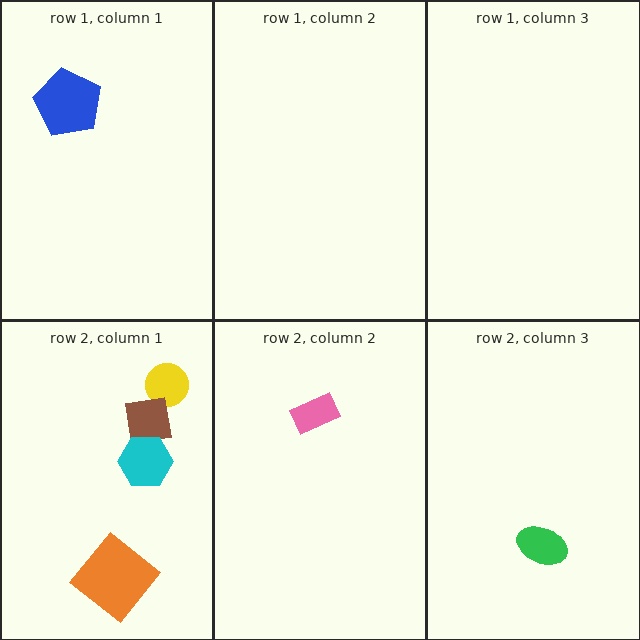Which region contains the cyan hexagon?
The row 2, column 1 region.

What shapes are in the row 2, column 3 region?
The green ellipse.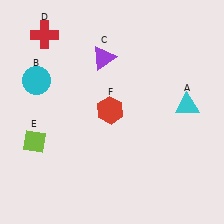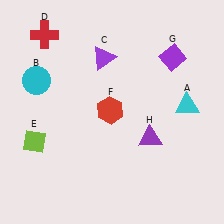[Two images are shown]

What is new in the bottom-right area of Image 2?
A purple triangle (H) was added in the bottom-right area of Image 2.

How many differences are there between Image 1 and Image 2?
There are 2 differences between the two images.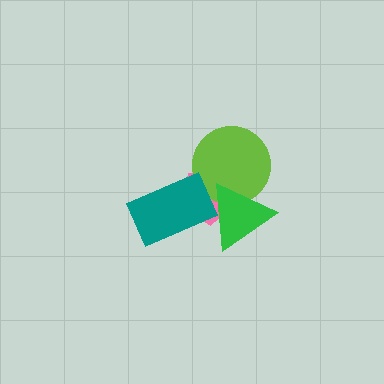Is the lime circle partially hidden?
Yes, it is partially covered by another shape.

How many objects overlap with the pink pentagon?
3 objects overlap with the pink pentagon.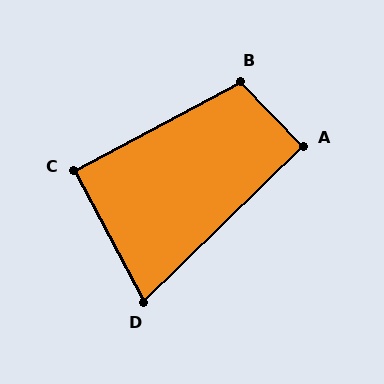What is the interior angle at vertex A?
Approximately 90 degrees (approximately right).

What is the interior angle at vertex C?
Approximately 90 degrees (approximately right).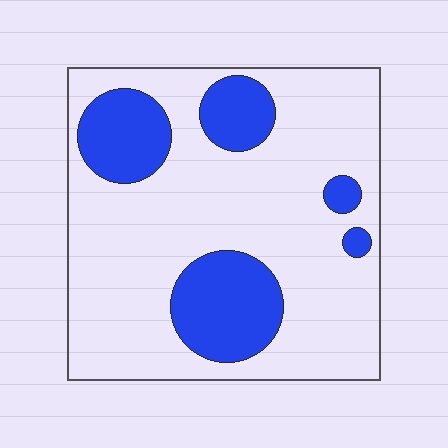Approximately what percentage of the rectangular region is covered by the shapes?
Approximately 25%.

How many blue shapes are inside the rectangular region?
5.